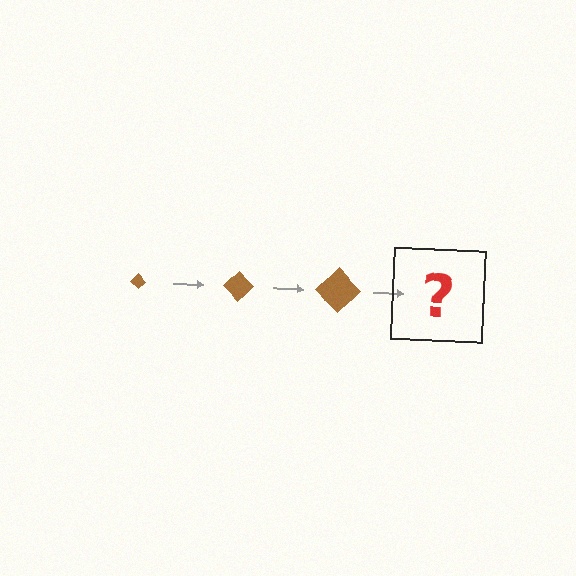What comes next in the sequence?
The next element should be a brown diamond, larger than the previous one.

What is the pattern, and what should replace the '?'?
The pattern is that the diamond gets progressively larger each step. The '?' should be a brown diamond, larger than the previous one.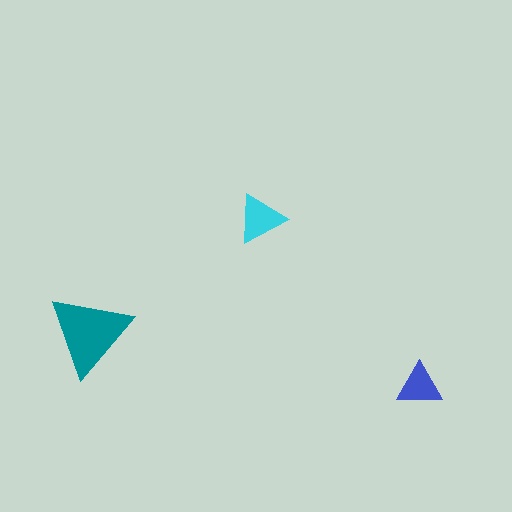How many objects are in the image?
There are 3 objects in the image.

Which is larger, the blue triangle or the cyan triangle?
The cyan one.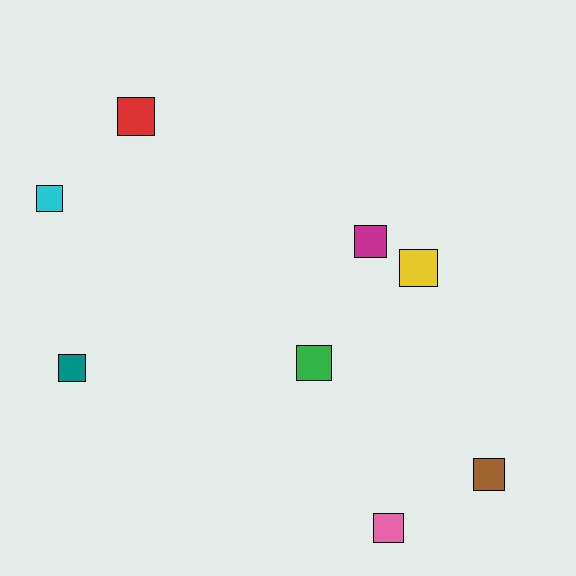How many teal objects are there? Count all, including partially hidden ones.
There is 1 teal object.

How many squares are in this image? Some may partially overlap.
There are 8 squares.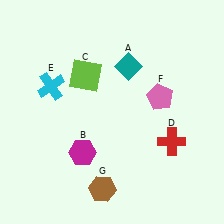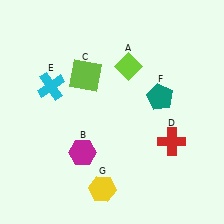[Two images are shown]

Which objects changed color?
A changed from teal to lime. F changed from pink to teal. G changed from brown to yellow.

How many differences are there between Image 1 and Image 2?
There are 3 differences between the two images.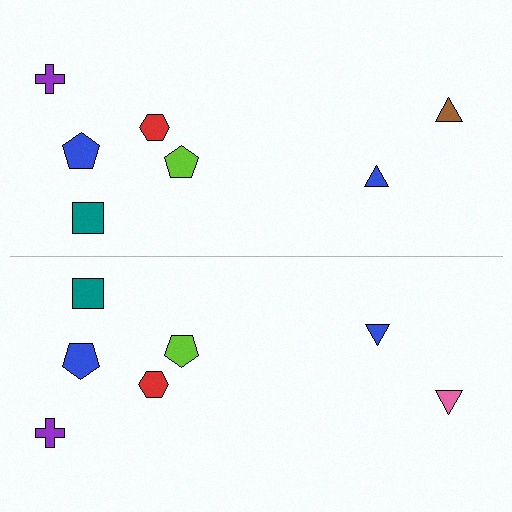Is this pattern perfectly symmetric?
No, the pattern is not perfectly symmetric. The pink triangle on the bottom side breaks the symmetry — its mirror counterpart is brown.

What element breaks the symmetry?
The pink triangle on the bottom side breaks the symmetry — its mirror counterpart is brown.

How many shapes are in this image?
There are 14 shapes in this image.